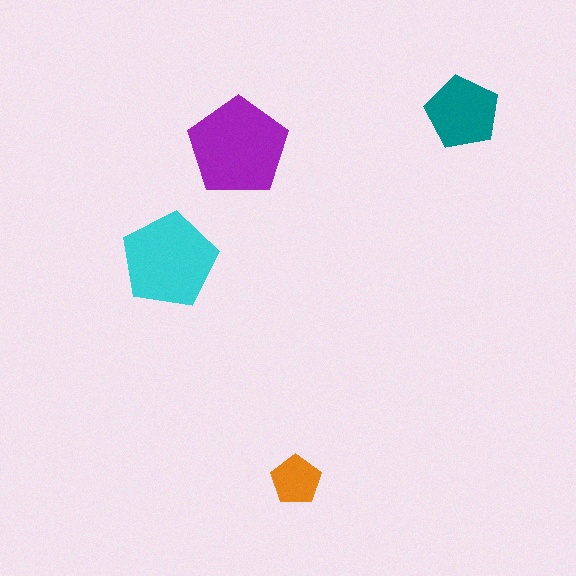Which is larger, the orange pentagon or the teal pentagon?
The teal one.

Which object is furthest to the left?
The cyan pentagon is leftmost.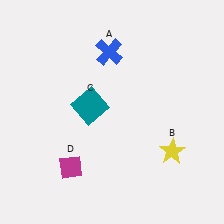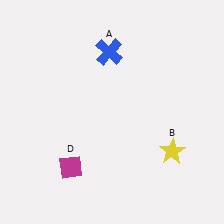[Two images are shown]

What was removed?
The teal square (C) was removed in Image 2.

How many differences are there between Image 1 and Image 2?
There is 1 difference between the two images.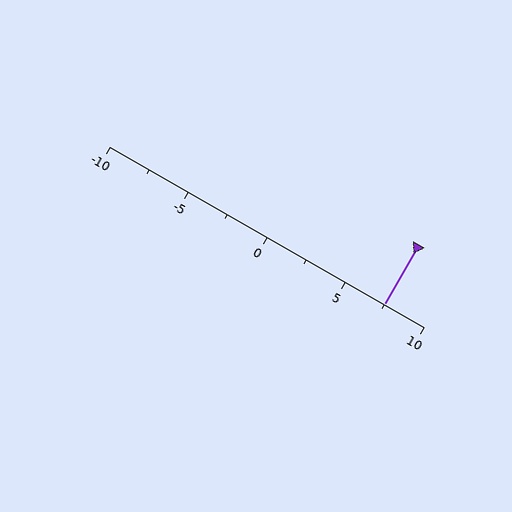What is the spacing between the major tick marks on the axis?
The major ticks are spaced 5 apart.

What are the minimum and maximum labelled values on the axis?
The axis runs from -10 to 10.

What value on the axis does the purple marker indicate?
The marker indicates approximately 7.5.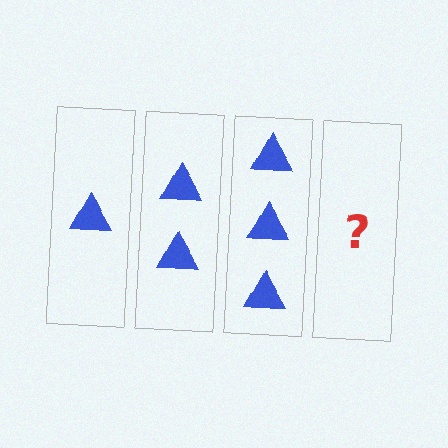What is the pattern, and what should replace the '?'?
The pattern is that each step adds one more triangle. The '?' should be 4 triangles.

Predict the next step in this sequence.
The next step is 4 triangles.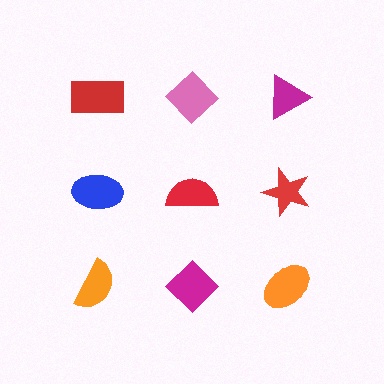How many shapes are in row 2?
3 shapes.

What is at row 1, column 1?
A red rectangle.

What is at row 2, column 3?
A red star.